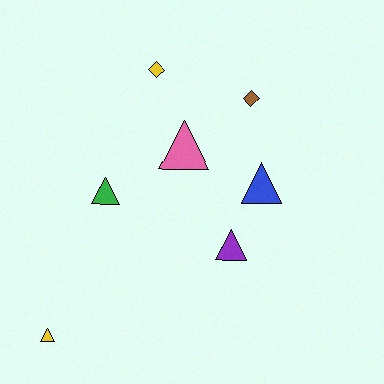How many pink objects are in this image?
There is 1 pink object.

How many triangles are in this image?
There are 5 triangles.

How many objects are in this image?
There are 7 objects.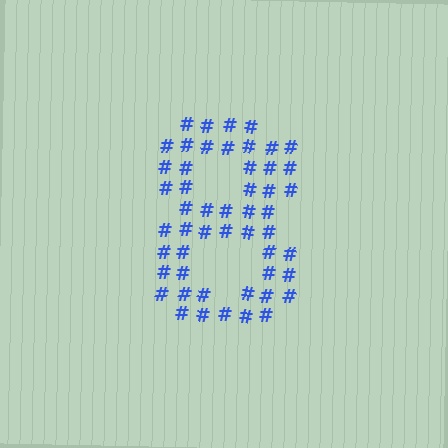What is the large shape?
The large shape is the digit 8.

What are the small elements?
The small elements are hash symbols.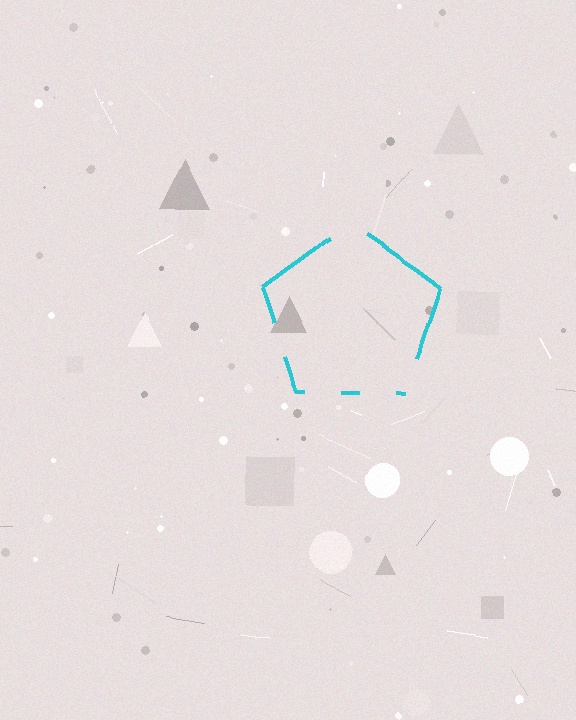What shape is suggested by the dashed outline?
The dashed outline suggests a pentagon.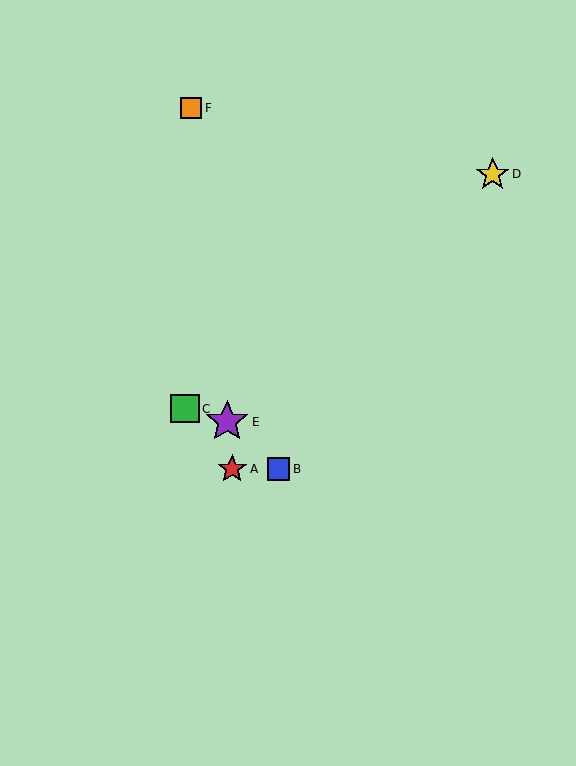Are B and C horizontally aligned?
No, B is at y≈469 and C is at y≈409.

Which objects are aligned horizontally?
Objects A, B are aligned horizontally.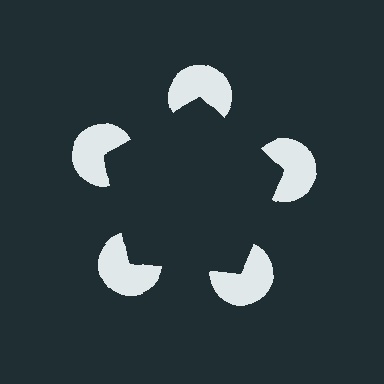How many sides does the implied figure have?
5 sides.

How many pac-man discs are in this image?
There are 5 — one at each vertex of the illusory pentagon.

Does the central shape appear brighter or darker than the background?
It typically appears slightly darker than the background, even though no actual brightness change is drawn.